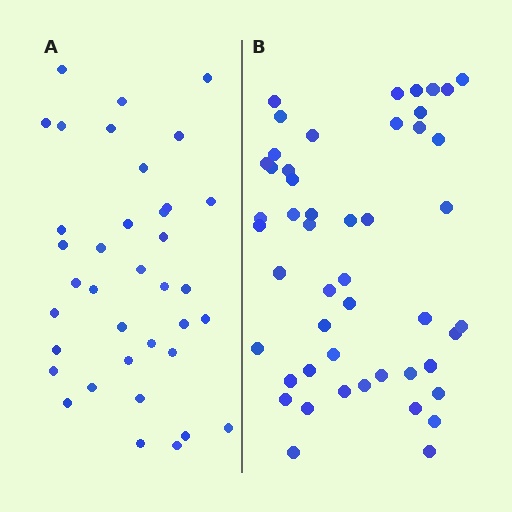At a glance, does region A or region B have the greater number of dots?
Region B (the right region) has more dots.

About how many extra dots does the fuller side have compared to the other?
Region B has roughly 12 or so more dots than region A.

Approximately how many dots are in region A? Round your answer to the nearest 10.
About 40 dots. (The exact count is 37, which rounds to 40.)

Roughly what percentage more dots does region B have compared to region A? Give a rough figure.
About 30% more.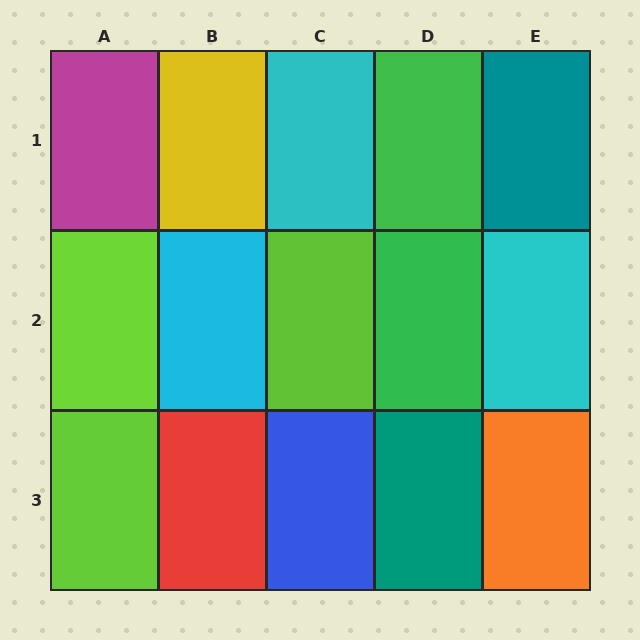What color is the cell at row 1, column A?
Magenta.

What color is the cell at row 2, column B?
Cyan.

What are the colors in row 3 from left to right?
Lime, red, blue, teal, orange.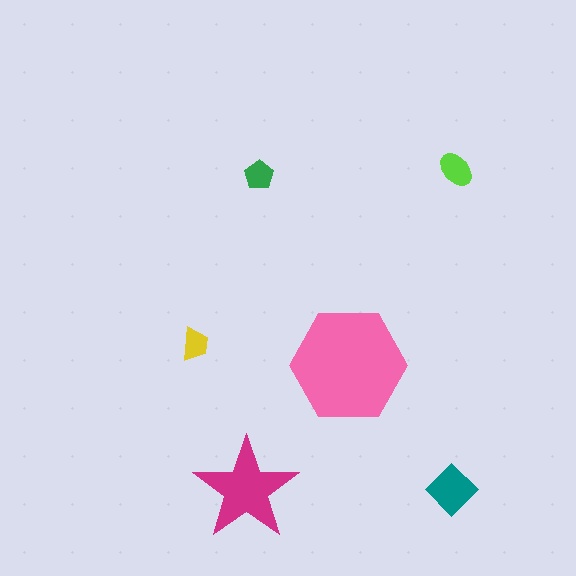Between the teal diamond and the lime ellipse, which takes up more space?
The teal diamond.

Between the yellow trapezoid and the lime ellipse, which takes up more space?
The lime ellipse.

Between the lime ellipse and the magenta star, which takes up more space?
The magenta star.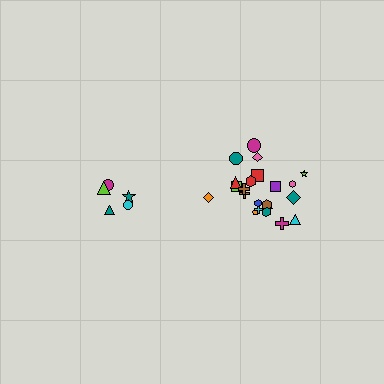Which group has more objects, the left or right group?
The right group.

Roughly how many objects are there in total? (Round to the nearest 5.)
Roughly 30 objects in total.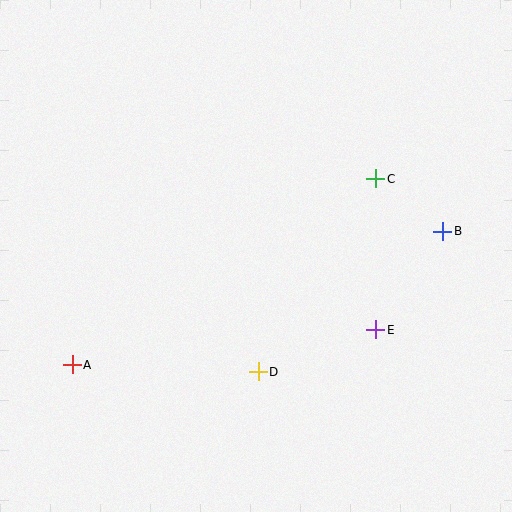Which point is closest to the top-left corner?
Point A is closest to the top-left corner.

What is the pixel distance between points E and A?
The distance between E and A is 305 pixels.